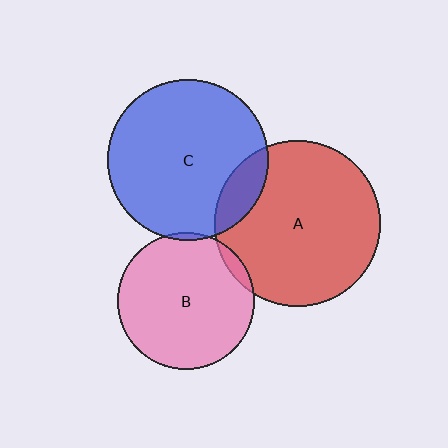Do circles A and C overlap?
Yes.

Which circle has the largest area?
Circle A (red).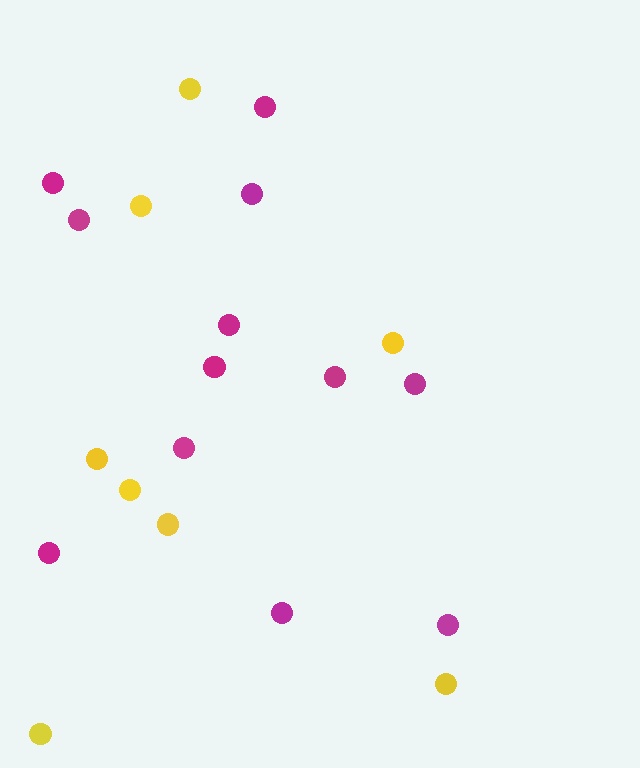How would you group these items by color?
There are 2 groups: one group of yellow circles (8) and one group of magenta circles (12).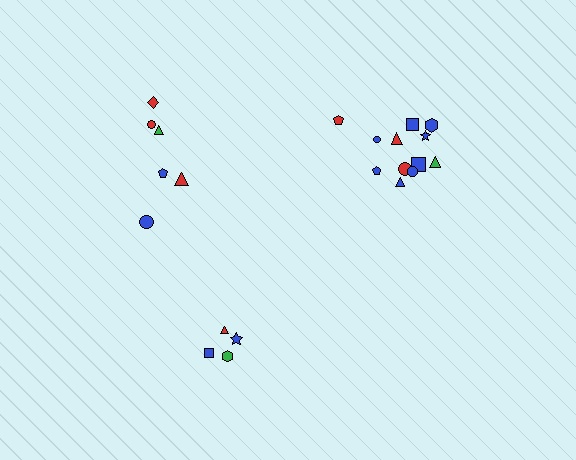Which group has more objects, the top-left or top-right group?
The top-right group.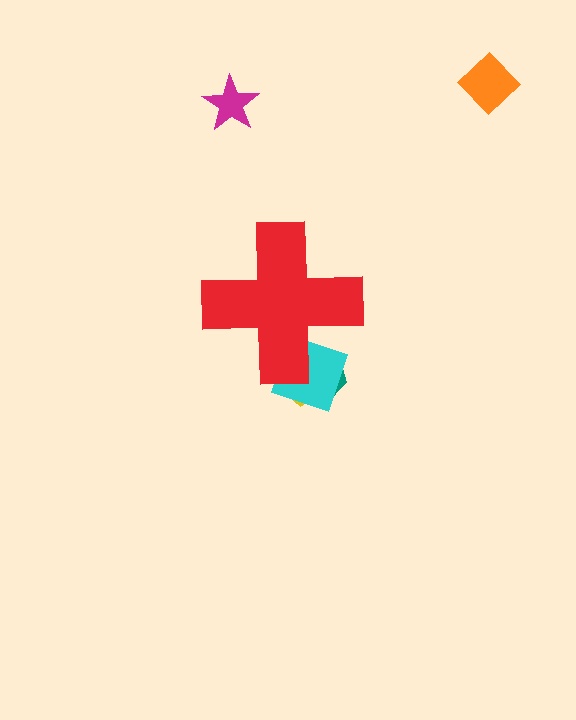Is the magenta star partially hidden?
No, the magenta star is fully visible.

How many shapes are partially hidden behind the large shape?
3 shapes are partially hidden.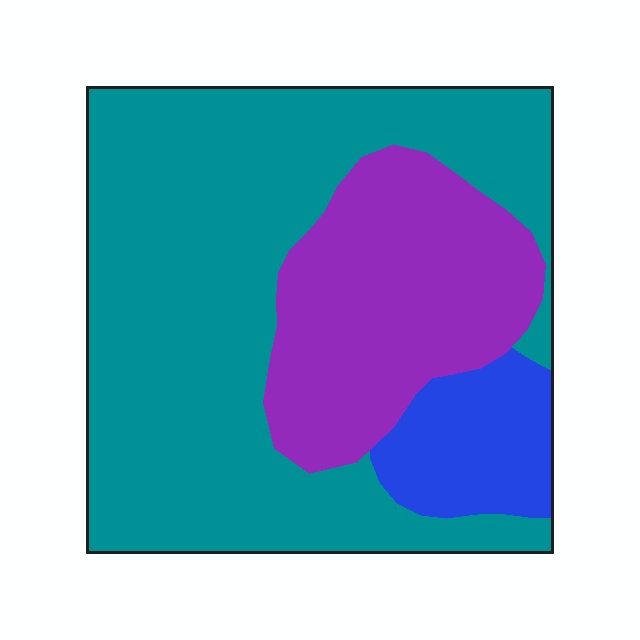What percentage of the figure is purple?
Purple covers about 25% of the figure.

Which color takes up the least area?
Blue, at roughly 10%.